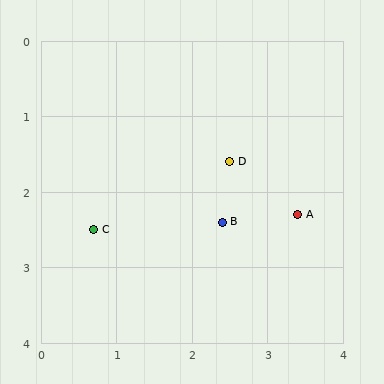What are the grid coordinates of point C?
Point C is at approximately (0.7, 2.5).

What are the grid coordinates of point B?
Point B is at approximately (2.4, 2.4).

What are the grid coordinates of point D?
Point D is at approximately (2.5, 1.6).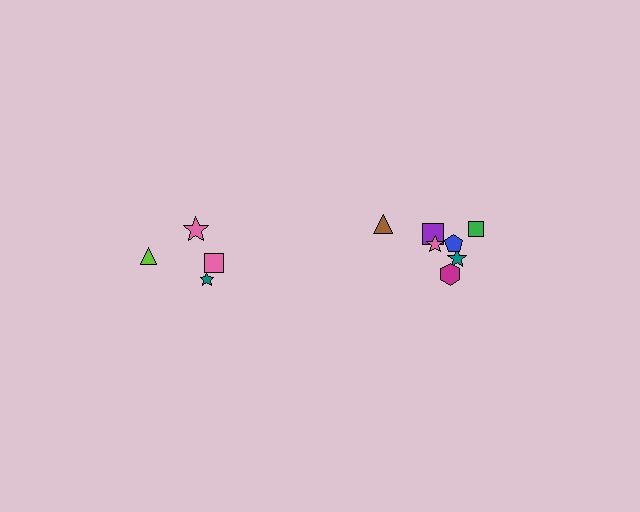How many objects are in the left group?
There are 4 objects.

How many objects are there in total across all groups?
There are 11 objects.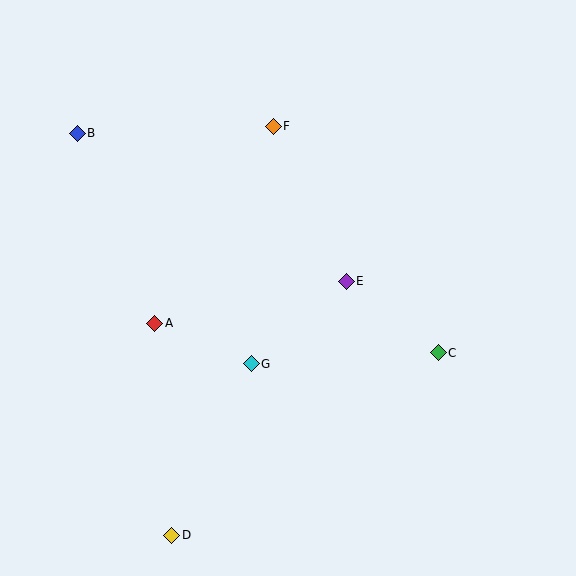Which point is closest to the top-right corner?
Point F is closest to the top-right corner.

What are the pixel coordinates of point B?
Point B is at (77, 133).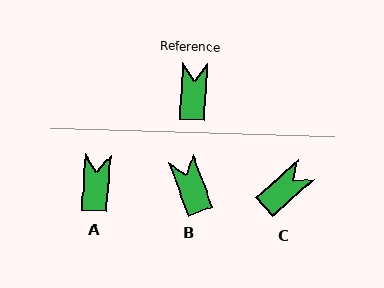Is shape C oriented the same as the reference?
No, it is off by about 44 degrees.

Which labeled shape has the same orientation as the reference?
A.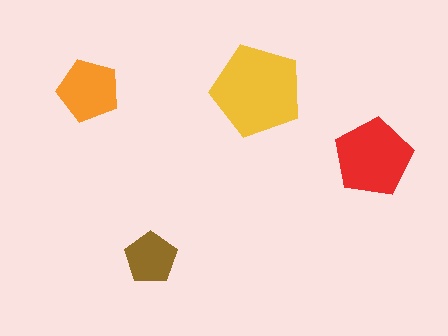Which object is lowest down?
The brown pentagon is bottommost.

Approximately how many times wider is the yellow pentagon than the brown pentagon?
About 2 times wider.